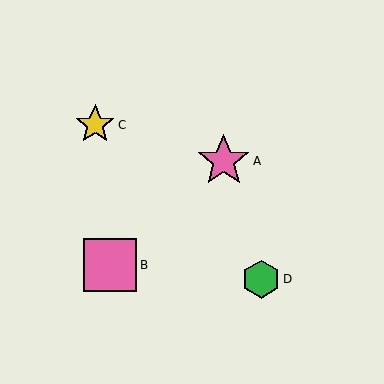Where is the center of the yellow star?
The center of the yellow star is at (95, 125).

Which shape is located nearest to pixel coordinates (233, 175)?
The pink star (labeled A) at (224, 161) is nearest to that location.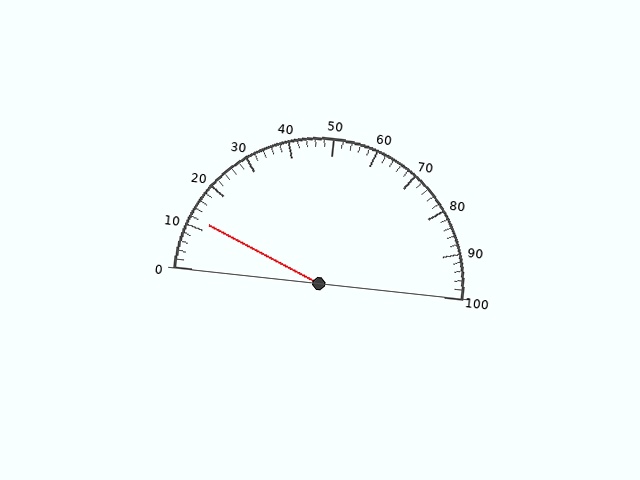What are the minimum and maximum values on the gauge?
The gauge ranges from 0 to 100.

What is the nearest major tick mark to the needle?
The nearest major tick mark is 10.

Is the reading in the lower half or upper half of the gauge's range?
The reading is in the lower half of the range (0 to 100).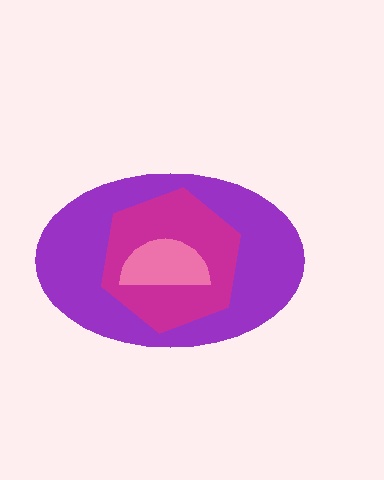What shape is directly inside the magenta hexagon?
The pink semicircle.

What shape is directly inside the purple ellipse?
The magenta hexagon.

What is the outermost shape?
The purple ellipse.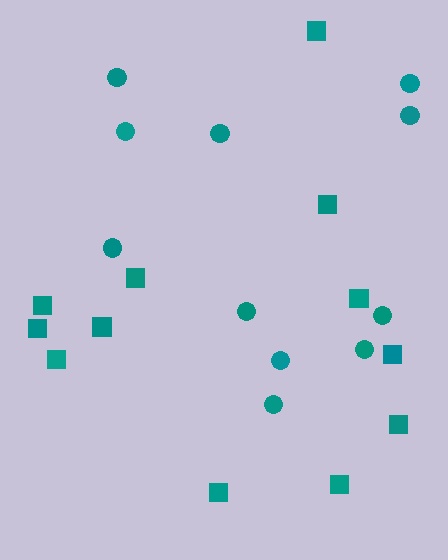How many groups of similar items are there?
There are 2 groups: one group of squares (12) and one group of circles (11).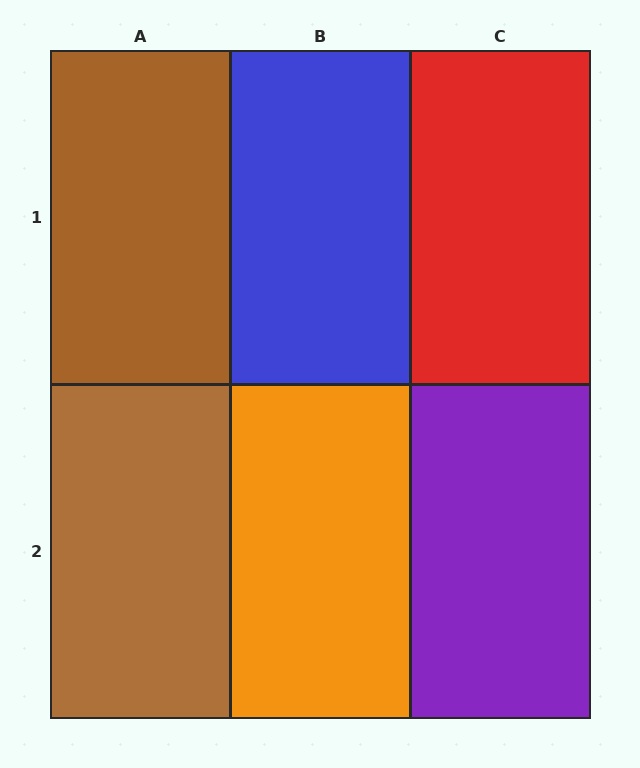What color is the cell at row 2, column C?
Purple.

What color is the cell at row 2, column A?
Brown.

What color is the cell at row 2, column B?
Orange.